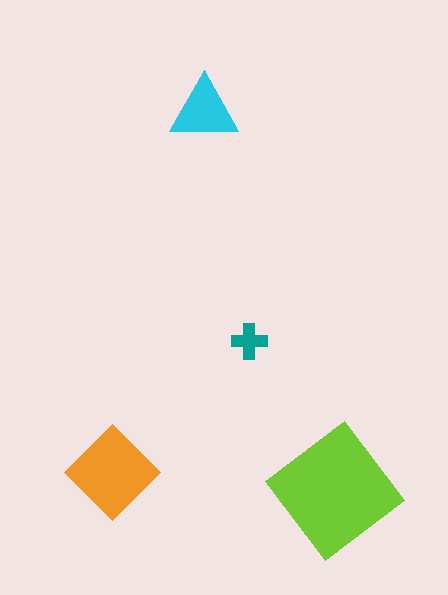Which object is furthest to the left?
The orange diamond is leftmost.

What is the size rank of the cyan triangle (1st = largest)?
3rd.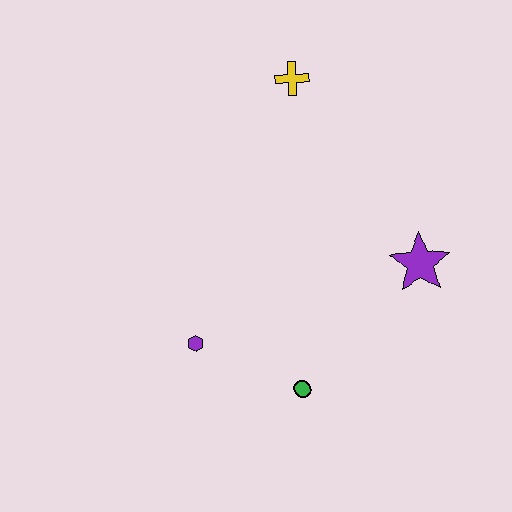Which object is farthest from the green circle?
The yellow cross is farthest from the green circle.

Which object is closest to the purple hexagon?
The green circle is closest to the purple hexagon.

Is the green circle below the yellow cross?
Yes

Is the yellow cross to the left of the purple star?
Yes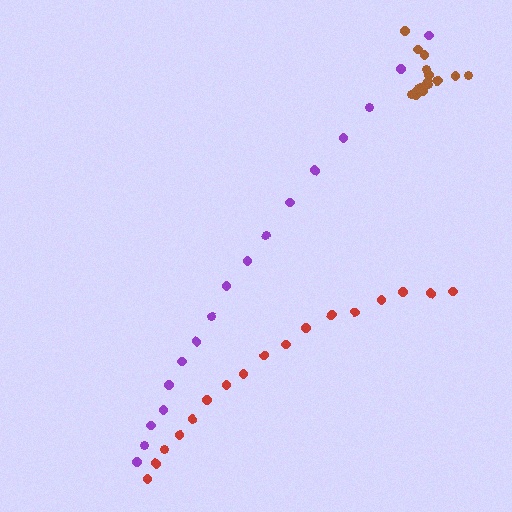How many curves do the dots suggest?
There are 3 distinct paths.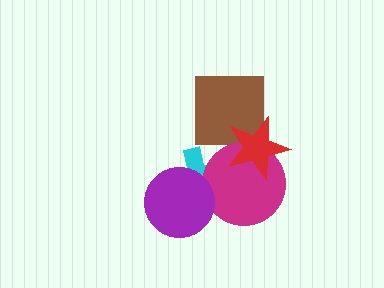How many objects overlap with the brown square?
1 object overlaps with the brown square.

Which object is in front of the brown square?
The red star is in front of the brown square.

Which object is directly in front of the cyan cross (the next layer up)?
The magenta circle is directly in front of the cyan cross.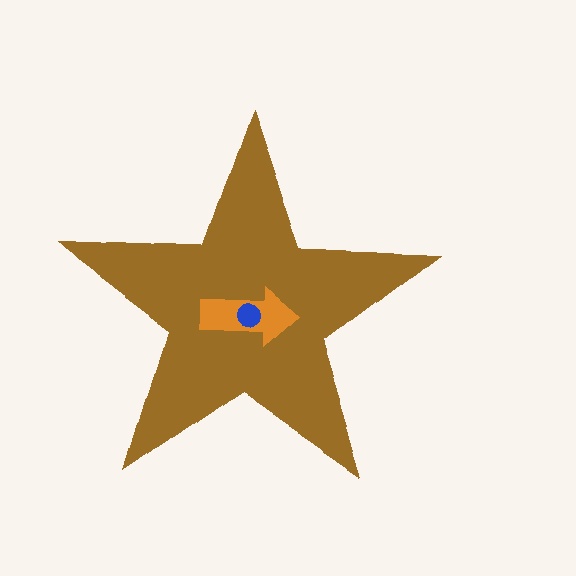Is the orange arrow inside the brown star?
Yes.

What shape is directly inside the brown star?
The orange arrow.